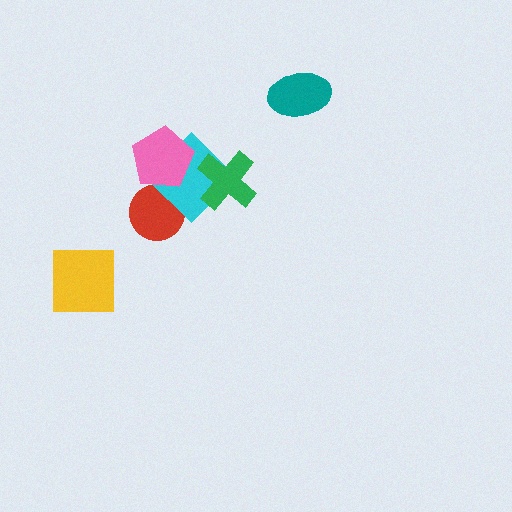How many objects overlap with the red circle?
2 objects overlap with the red circle.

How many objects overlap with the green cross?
1 object overlaps with the green cross.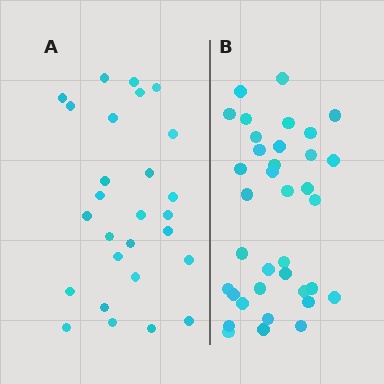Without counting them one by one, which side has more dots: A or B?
Region B (the right region) has more dots.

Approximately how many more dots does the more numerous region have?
Region B has roughly 8 or so more dots than region A.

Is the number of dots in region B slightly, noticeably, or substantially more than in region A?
Region B has noticeably more, but not dramatically so. The ratio is roughly 1.3 to 1.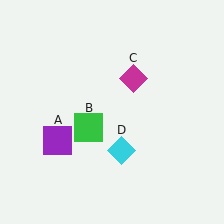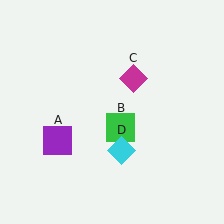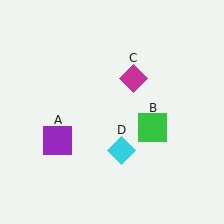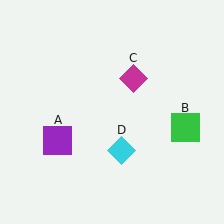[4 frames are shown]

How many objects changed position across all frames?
1 object changed position: green square (object B).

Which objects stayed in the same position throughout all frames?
Purple square (object A) and magenta diamond (object C) and cyan diamond (object D) remained stationary.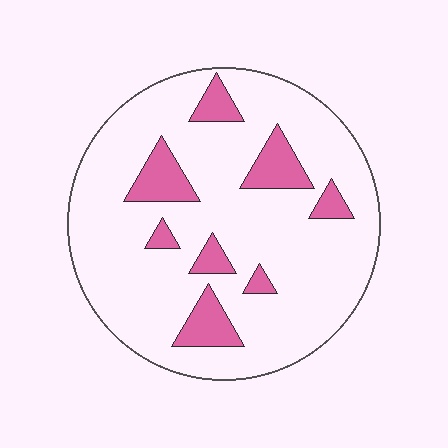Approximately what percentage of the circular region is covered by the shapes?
Approximately 15%.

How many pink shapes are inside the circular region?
8.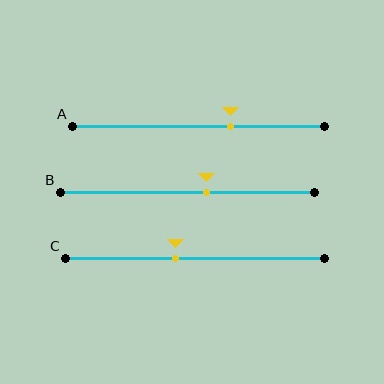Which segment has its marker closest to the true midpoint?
Segment C has its marker closest to the true midpoint.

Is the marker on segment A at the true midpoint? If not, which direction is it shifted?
No, the marker on segment A is shifted to the right by about 13% of the segment length.